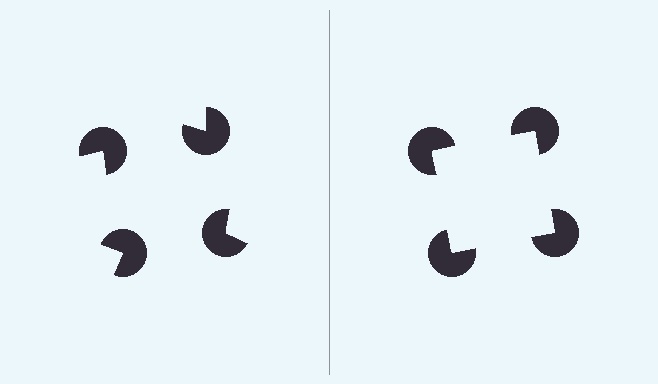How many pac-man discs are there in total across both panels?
8 — 4 on each side.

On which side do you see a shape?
An illusory square appears on the right side. On the left side the wedge cuts are rotated, so no coherent shape forms.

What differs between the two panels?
The pac-man discs are positioned identically on both sides; only the wedge orientations differ. On the right they align to a square; on the left they are misaligned.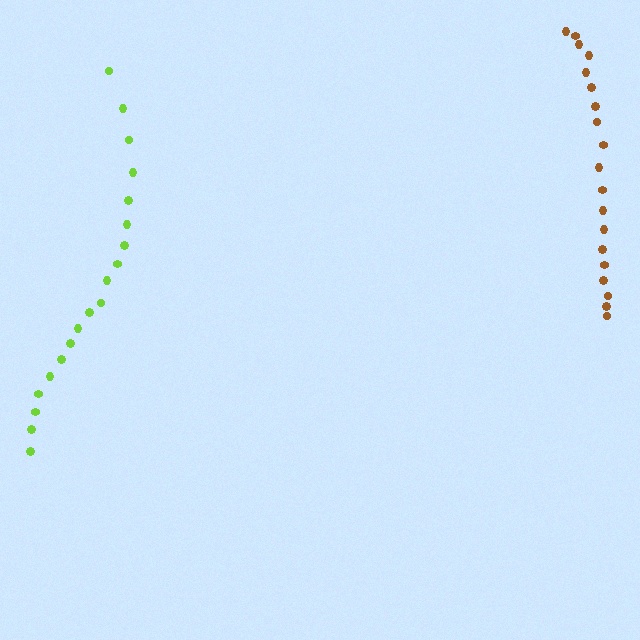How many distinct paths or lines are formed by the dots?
There are 2 distinct paths.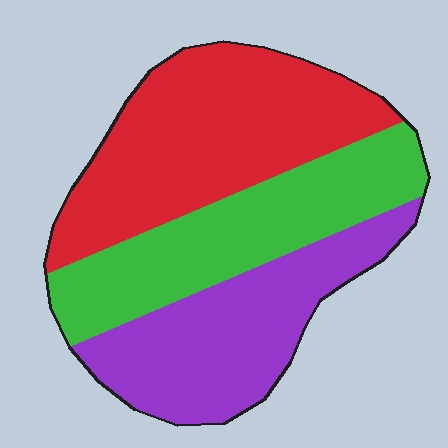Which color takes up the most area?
Red, at roughly 40%.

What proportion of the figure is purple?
Purple covers roughly 30% of the figure.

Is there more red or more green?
Red.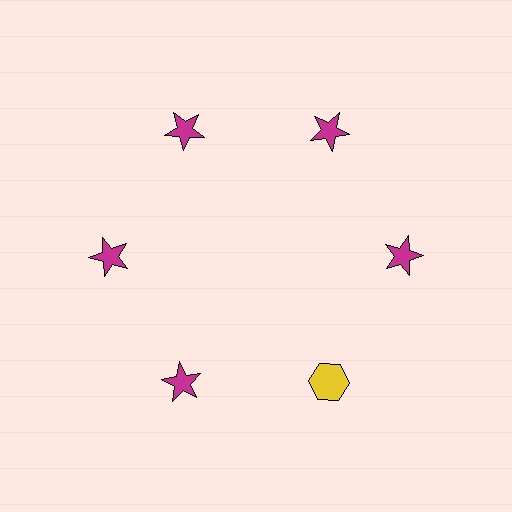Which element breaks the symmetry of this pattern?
The yellow hexagon at roughly the 5 o'clock position breaks the symmetry. All other shapes are magenta stars.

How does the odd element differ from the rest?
It differs in both color (yellow instead of magenta) and shape (hexagon instead of star).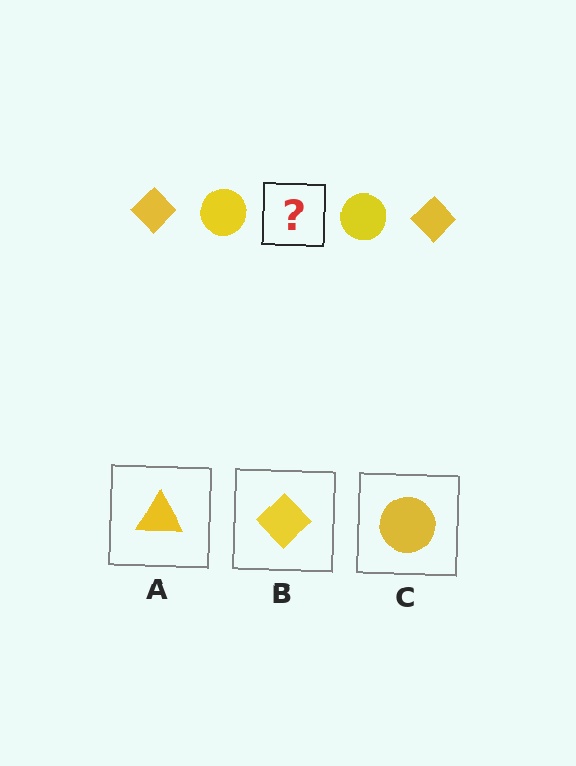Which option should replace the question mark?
Option B.